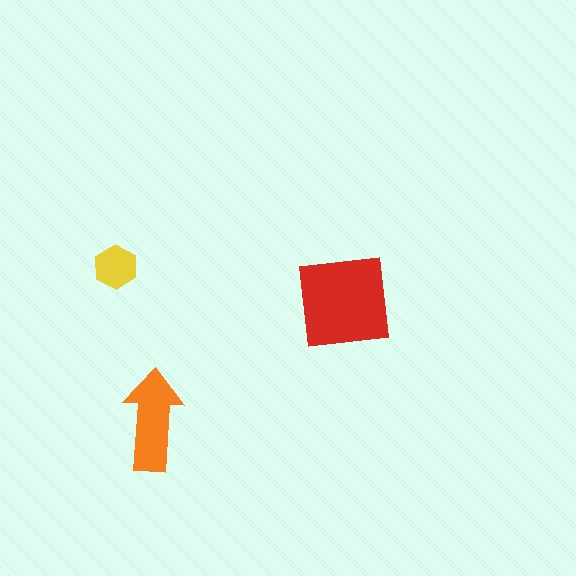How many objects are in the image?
There are 3 objects in the image.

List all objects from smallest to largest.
The yellow hexagon, the orange arrow, the red square.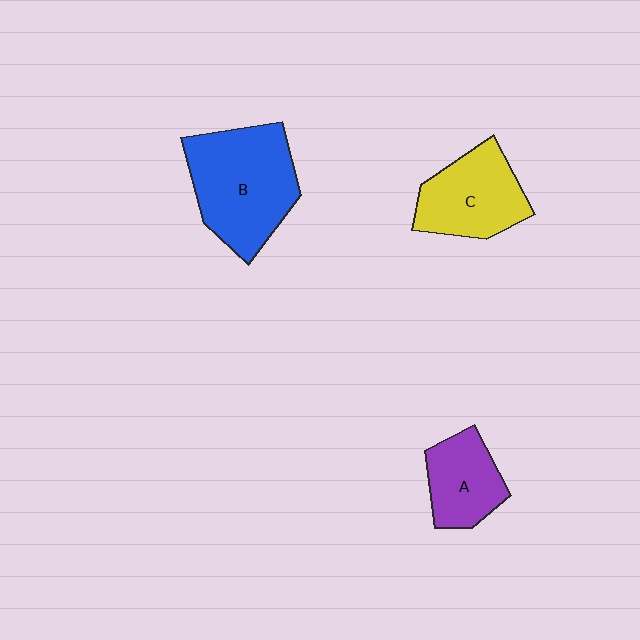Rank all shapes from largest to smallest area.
From largest to smallest: B (blue), C (yellow), A (purple).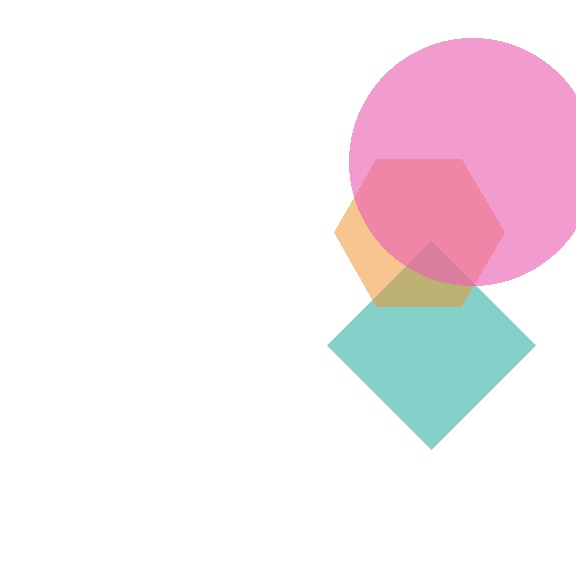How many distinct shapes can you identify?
There are 3 distinct shapes: a teal diamond, an orange hexagon, a pink circle.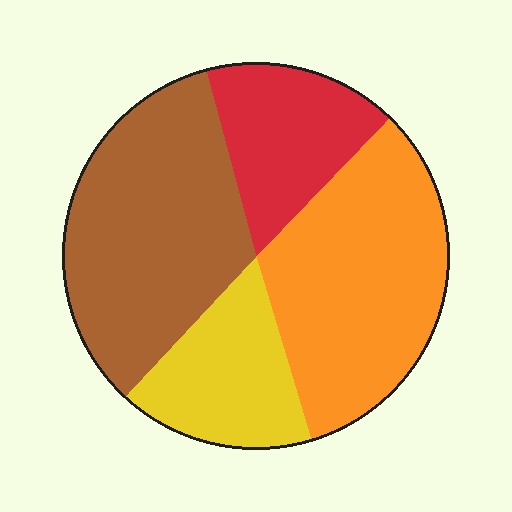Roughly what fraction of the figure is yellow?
Yellow covers 17% of the figure.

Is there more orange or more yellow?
Orange.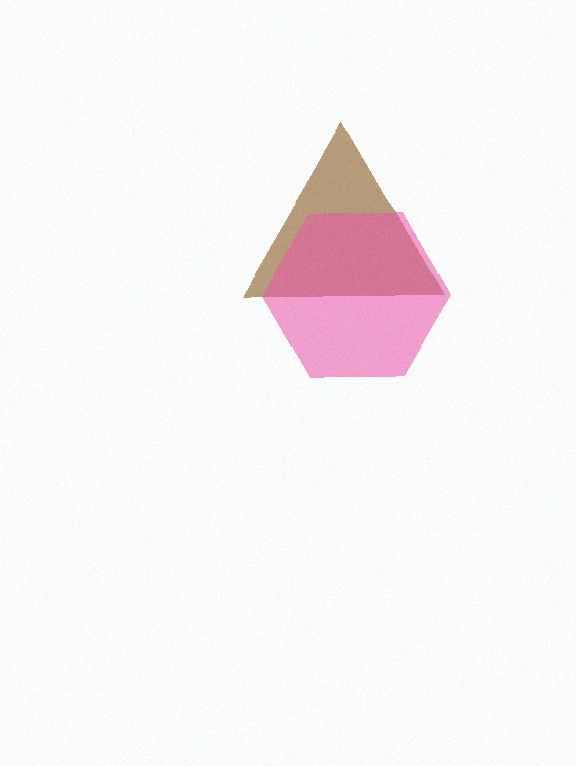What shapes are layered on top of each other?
The layered shapes are: a brown triangle, a pink hexagon.